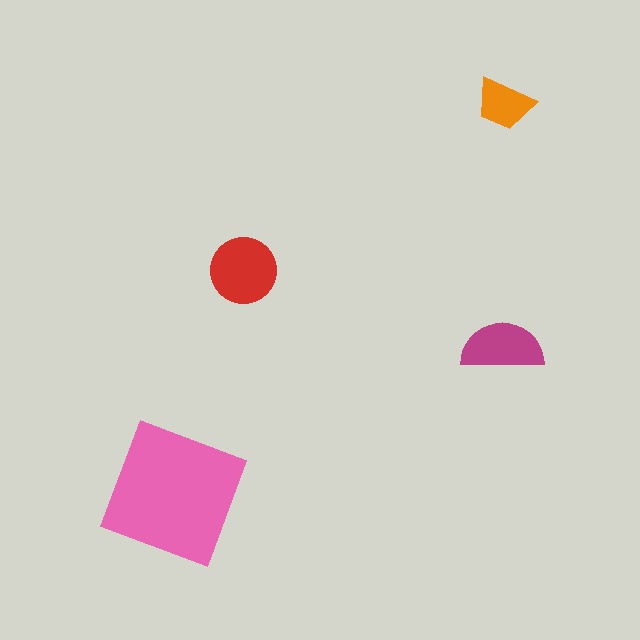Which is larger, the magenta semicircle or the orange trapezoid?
The magenta semicircle.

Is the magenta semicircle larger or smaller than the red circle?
Smaller.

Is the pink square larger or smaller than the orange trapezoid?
Larger.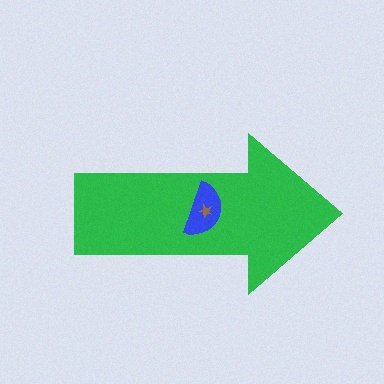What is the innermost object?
The brown star.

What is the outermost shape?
The green arrow.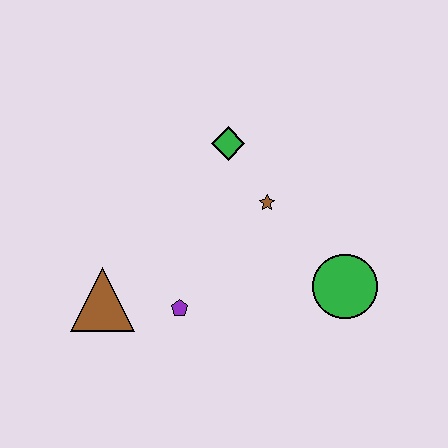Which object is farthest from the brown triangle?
The green circle is farthest from the brown triangle.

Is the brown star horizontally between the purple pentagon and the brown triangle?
No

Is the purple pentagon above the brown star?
No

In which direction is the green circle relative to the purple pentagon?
The green circle is to the right of the purple pentagon.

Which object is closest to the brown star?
The green diamond is closest to the brown star.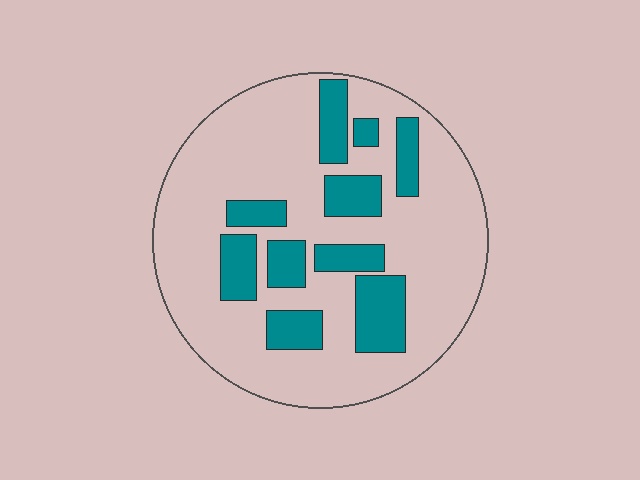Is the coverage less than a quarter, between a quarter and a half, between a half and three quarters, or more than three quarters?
Less than a quarter.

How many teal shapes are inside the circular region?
10.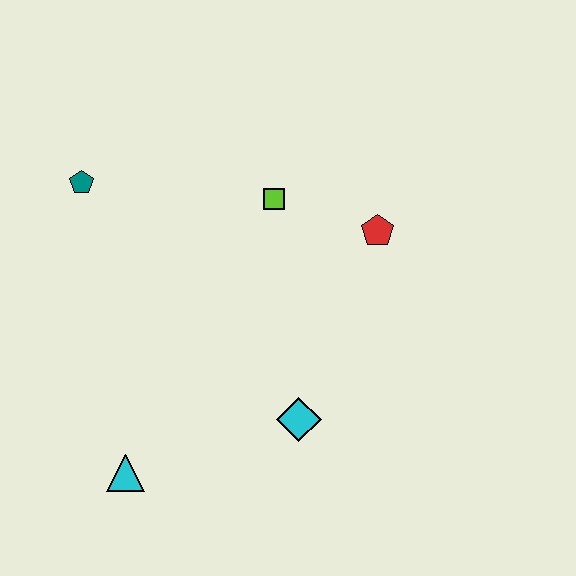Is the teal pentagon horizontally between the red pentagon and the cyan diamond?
No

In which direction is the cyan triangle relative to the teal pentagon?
The cyan triangle is below the teal pentagon.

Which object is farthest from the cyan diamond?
The teal pentagon is farthest from the cyan diamond.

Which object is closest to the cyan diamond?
The cyan triangle is closest to the cyan diamond.